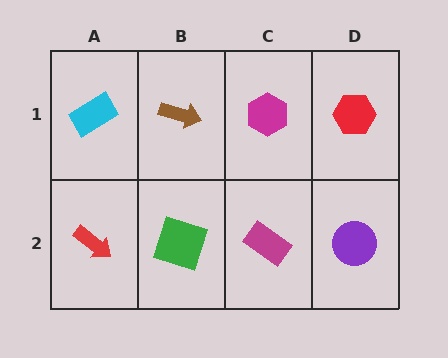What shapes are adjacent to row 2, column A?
A cyan rectangle (row 1, column A), a green square (row 2, column B).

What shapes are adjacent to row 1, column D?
A purple circle (row 2, column D), a magenta hexagon (row 1, column C).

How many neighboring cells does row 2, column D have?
2.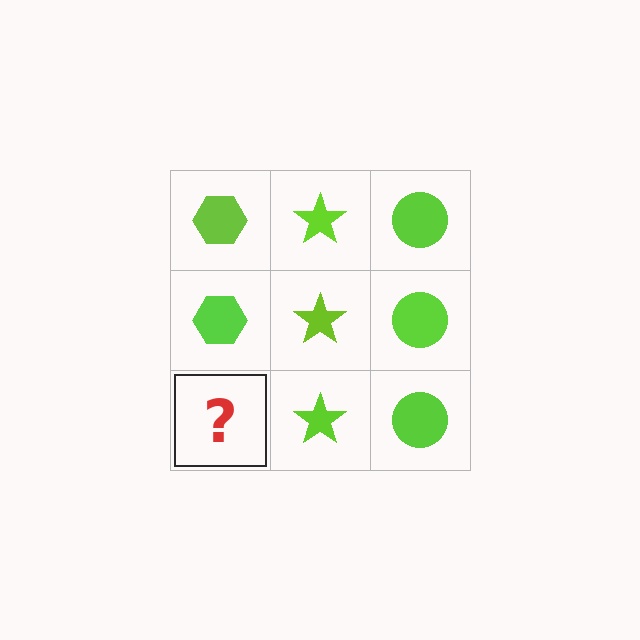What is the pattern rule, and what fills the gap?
The rule is that each column has a consistent shape. The gap should be filled with a lime hexagon.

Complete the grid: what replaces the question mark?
The question mark should be replaced with a lime hexagon.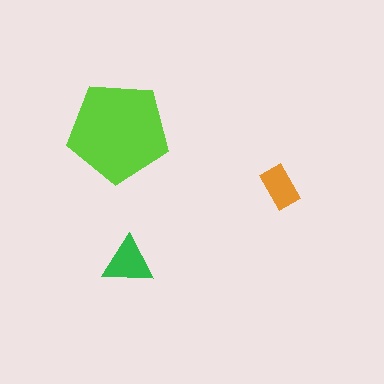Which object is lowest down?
The green triangle is bottommost.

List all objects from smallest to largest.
The orange rectangle, the green triangle, the lime pentagon.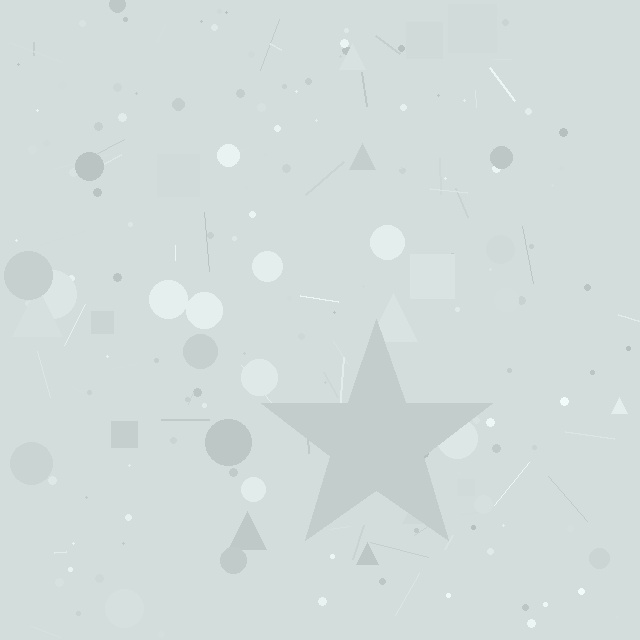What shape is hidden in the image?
A star is hidden in the image.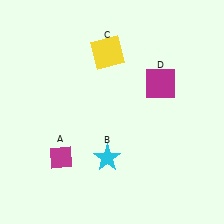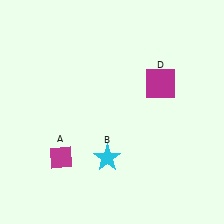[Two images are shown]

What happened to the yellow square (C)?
The yellow square (C) was removed in Image 2. It was in the top-left area of Image 1.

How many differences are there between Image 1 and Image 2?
There is 1 difference between the two images.